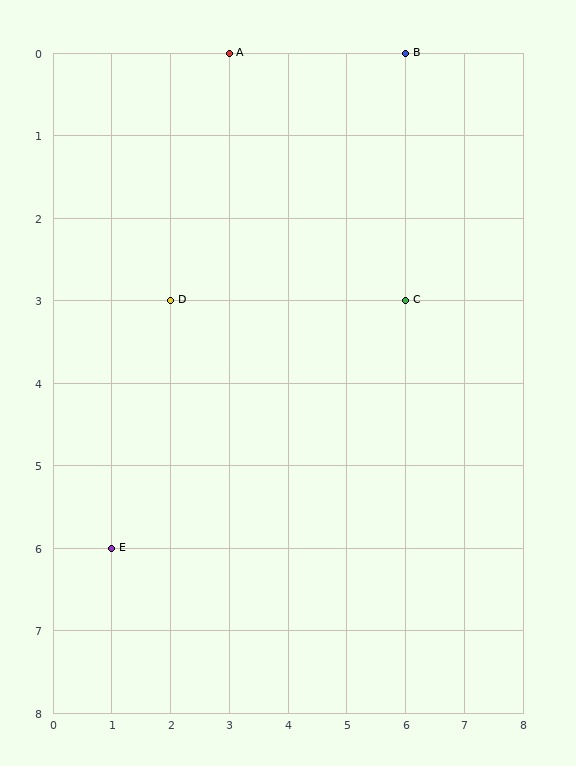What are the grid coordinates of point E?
Point E is at grid coordinates (1, 6).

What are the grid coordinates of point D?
Point D is at grid coordinates (2, 3).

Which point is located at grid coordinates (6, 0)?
Point B is at (6, 0).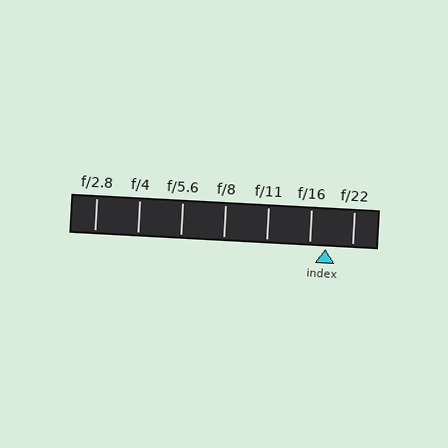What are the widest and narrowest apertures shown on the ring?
The widest aperture shown is f/2.8 and the narrowest is f/22.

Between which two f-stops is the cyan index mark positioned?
The index mark is between f/16 and f/22.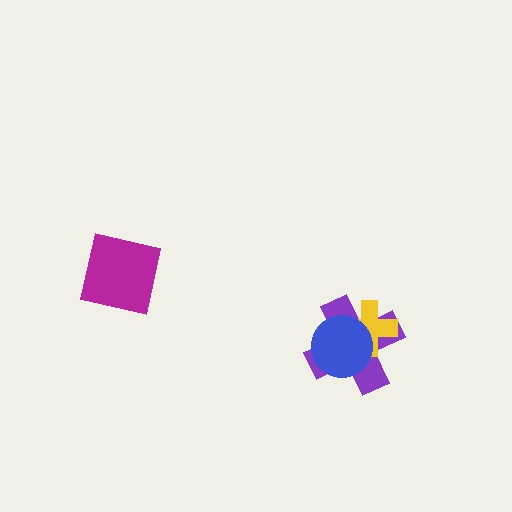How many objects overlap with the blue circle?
2 objects overlap with the blue circle.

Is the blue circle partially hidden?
No, no other shape covers it.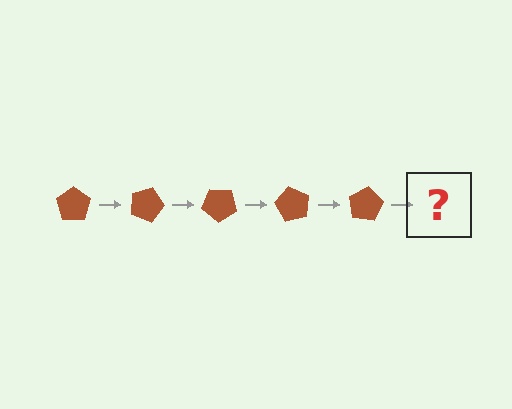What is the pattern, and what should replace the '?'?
The pattern is that the pentagon rotates 20 degrees each step. The '?' should be a brown pentagon rotated 100 degrees.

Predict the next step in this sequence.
The next step is a brown pentagon rotated 100 degrees.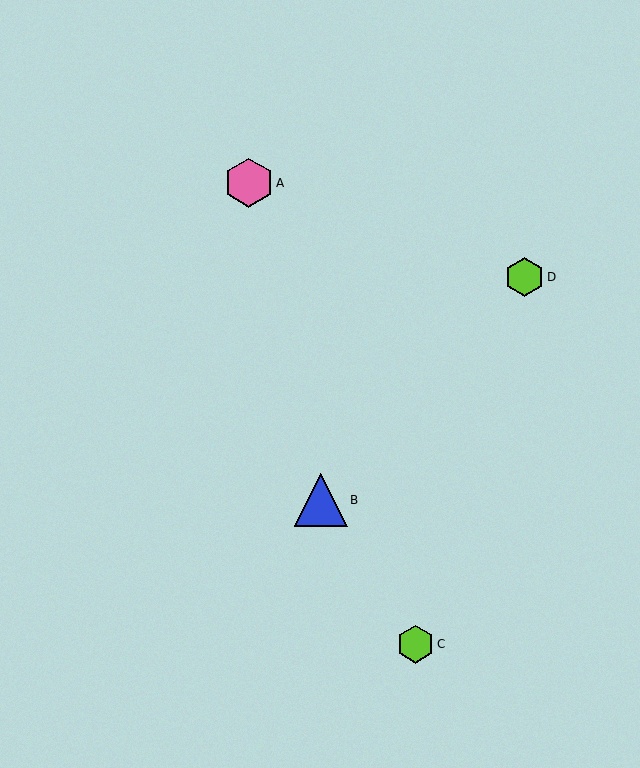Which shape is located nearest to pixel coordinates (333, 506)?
The blue triangle (labeled B) at (321, 500) is nearest to that location.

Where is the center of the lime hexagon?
The center of the lime hexagon is at (524, 277).